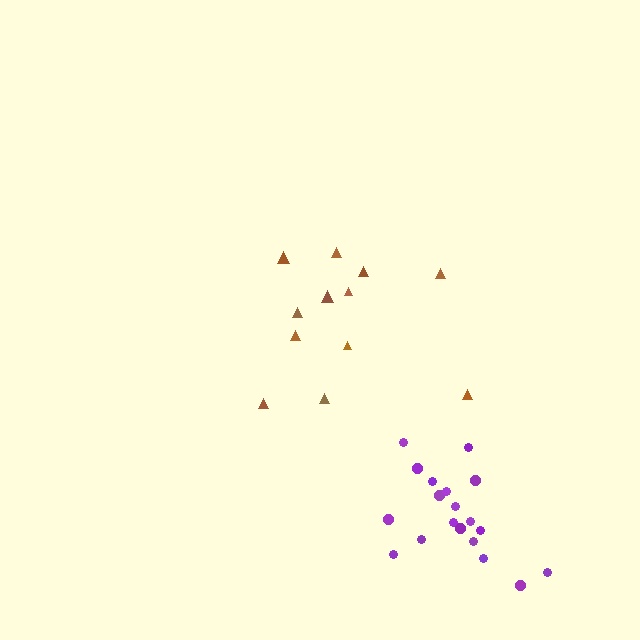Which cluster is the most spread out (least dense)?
Brown.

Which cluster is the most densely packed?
Purple.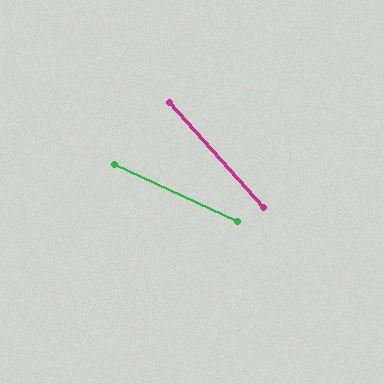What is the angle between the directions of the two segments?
Approximately 23 degrees.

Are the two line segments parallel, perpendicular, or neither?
Neither parallel nor perpendicular — they differ by about 23°.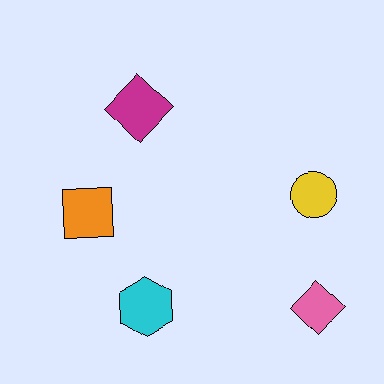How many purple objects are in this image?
There are no purple objects.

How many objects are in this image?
There are 5 objects.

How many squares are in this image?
There is 1 square.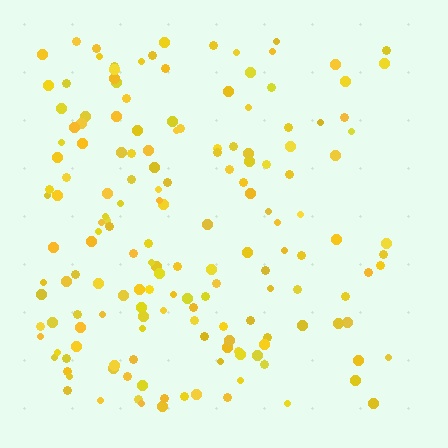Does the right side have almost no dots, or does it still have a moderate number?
Still a moderate number, just noticeably fewer than the left.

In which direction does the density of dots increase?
From right to left, with the left side densest.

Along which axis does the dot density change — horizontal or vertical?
Horizontal.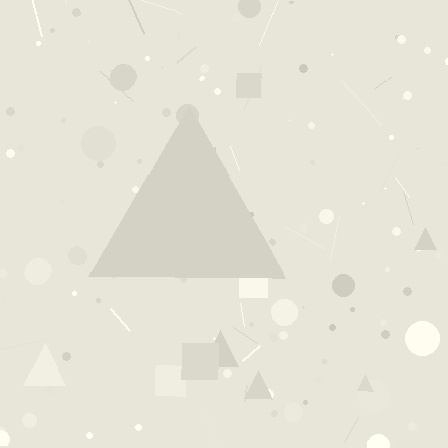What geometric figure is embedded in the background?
A triangle is embedded in the background.